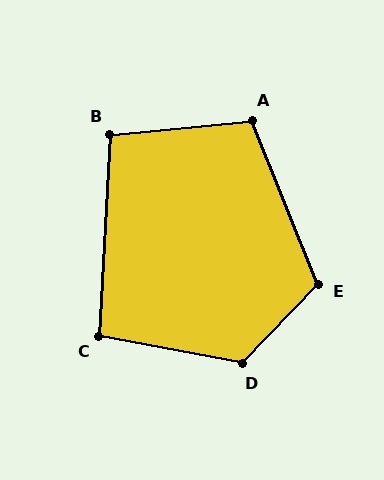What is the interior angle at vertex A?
Approximately 106 degrees (obtuse).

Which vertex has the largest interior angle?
D, at approximately 123 degrees.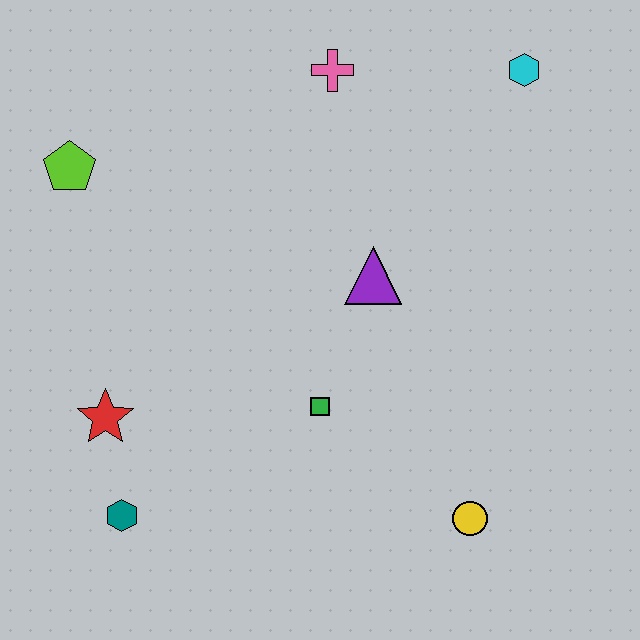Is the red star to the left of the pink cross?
Yes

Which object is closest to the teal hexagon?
The red star is closest to the teal hexagon.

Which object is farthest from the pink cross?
The teal hexagon is farthest from the pink cross.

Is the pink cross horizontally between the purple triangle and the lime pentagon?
Yes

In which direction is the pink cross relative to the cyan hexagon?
The pink cross is to the left of the cyan hexagon.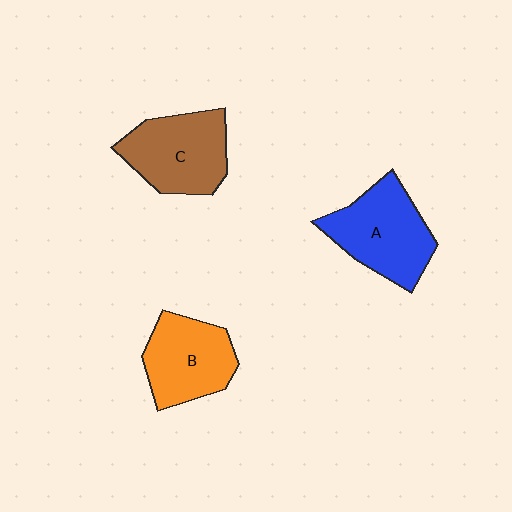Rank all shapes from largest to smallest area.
From largest to smallest: A (blue), C (brown), B (orange).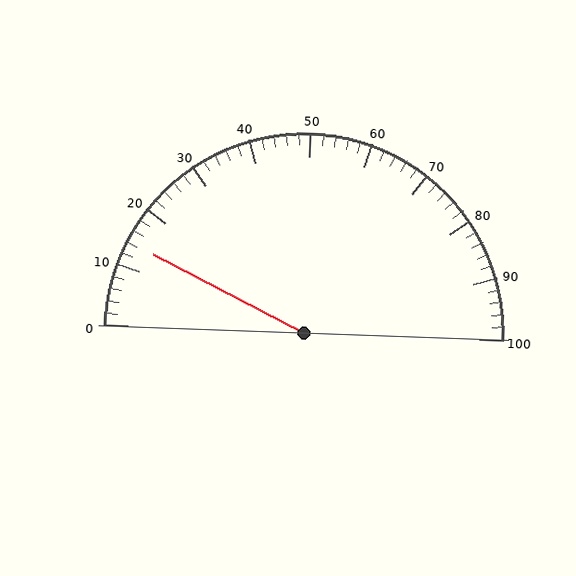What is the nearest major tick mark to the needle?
The nearest major tick mark is 10.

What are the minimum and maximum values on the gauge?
The gauge ranges from 0 to 100.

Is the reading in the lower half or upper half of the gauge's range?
The reading is in the lower half of the range (0 to 100).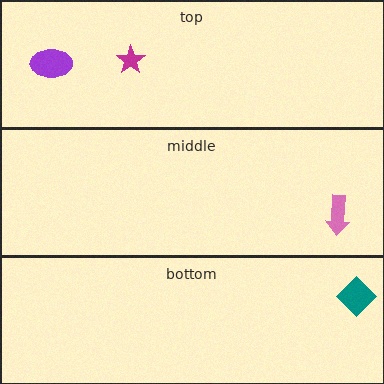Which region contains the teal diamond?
The bottom region.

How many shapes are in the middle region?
1.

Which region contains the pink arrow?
The middle region.